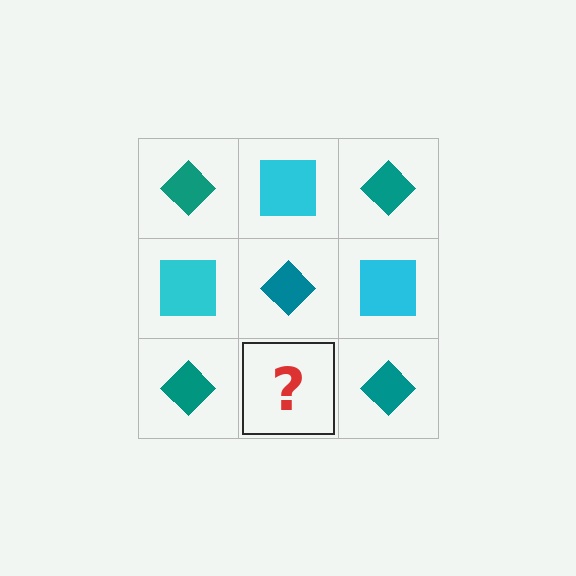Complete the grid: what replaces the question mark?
The question mark should be replaced with a cyan square.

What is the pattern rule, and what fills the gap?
The rule is that it alternates teal diamond and cyan square in a checkerboard pattern. The gap should be filled with a cyan square.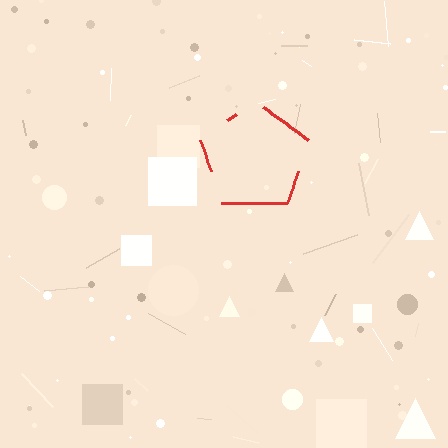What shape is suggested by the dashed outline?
The dashed outline suggests a pentagon.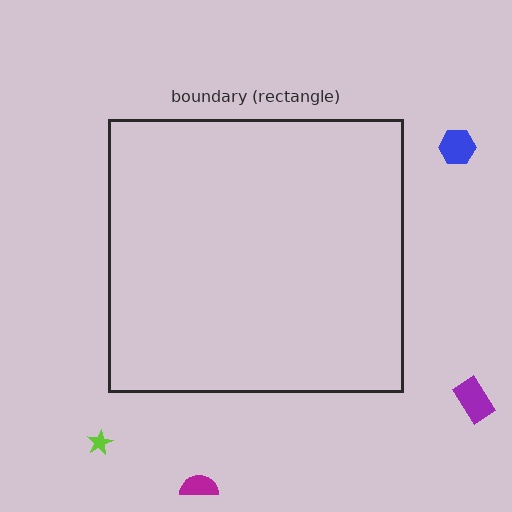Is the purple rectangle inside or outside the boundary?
Outside.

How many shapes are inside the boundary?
0 inside, 4 outside.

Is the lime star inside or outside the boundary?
Outside.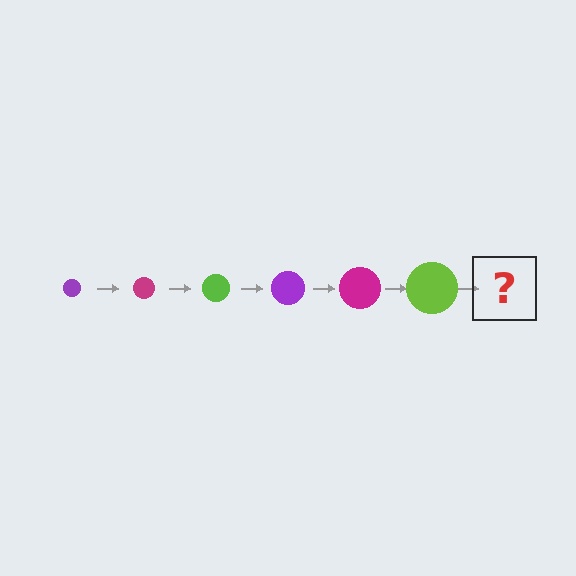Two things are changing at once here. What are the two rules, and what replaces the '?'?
The two rules are that the circle grows larger each step and the color cycles through purple, magenta, and lime. The '?' should be a purple circle, larger than the previous one.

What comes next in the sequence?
The next element should be a purple circle, larger than the previous one.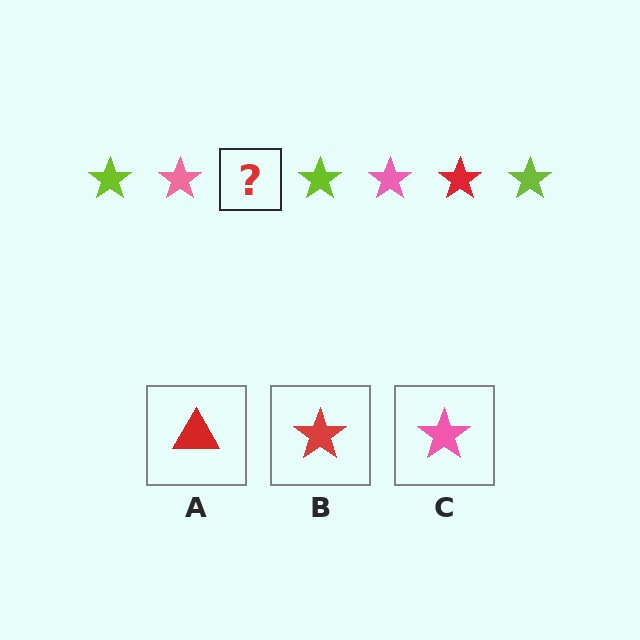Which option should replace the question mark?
Option B.